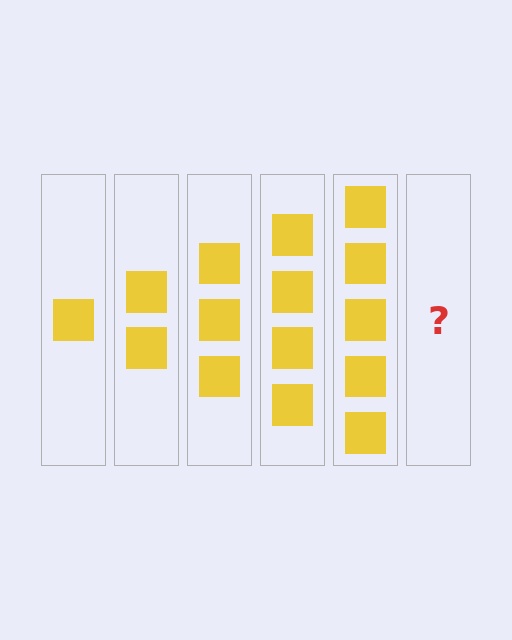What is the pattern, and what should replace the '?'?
The pattern is that each step adds one more square. The '?' should be 6 squares.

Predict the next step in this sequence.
The next step is 6 squares.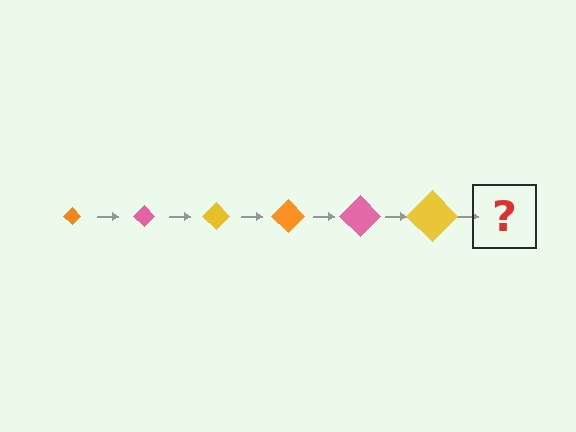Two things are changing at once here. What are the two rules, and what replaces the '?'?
The two rules are that the diamond grows larger each step and the color cycles through orange, pink, and yellow. The '?' should be an orange diamond, larger than the previous one.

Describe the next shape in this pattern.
It should be an orange diamond, larger than the previous one.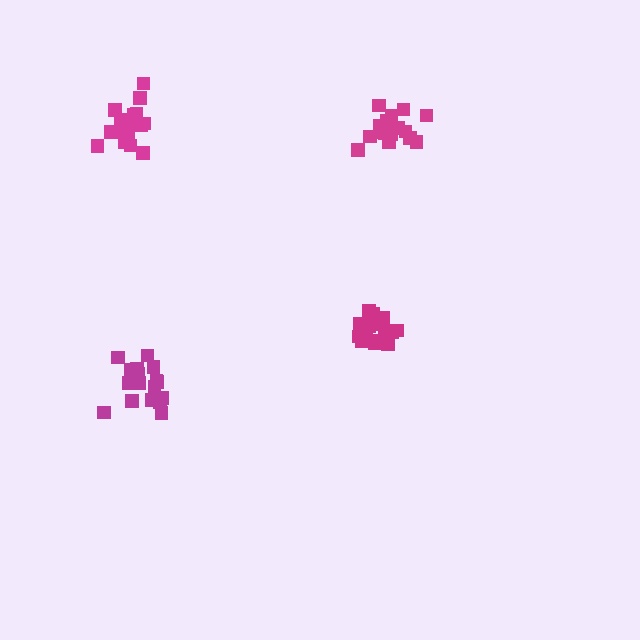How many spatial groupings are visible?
There are 4 spatial groupings.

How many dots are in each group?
Group 1: 19 dots, Group 2: 16 dots, Group 3: 17 dots, Group 4: 19 dots (71 total).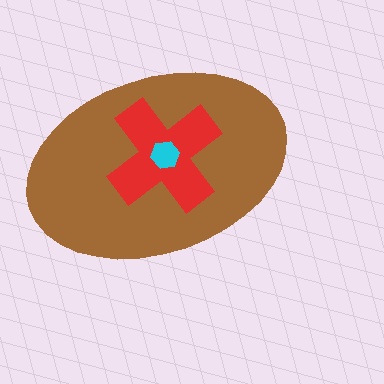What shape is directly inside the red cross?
The cyan hexagon.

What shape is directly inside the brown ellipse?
The red cross.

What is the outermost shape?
The brown ellipse.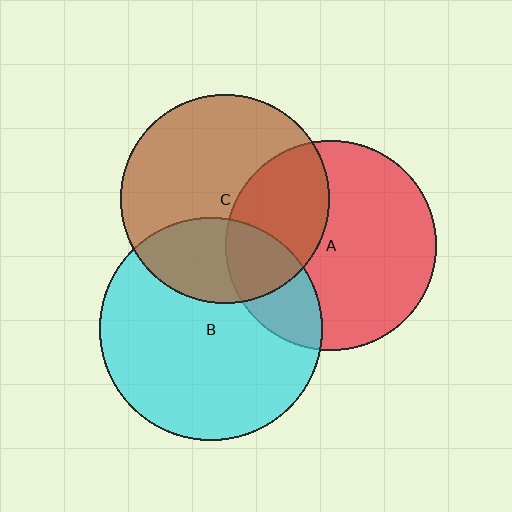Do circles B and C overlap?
Yes.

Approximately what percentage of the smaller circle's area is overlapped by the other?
Approximately 30%.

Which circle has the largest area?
Circle B (cyan).